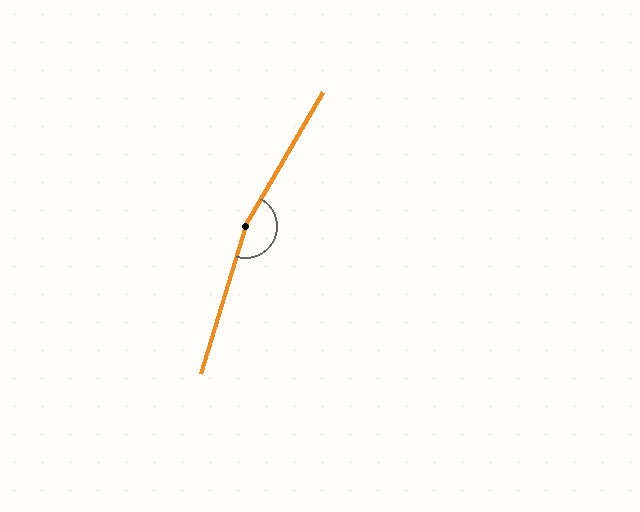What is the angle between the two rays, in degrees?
Approximately 167 degrees.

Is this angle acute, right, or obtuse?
It is obtuse.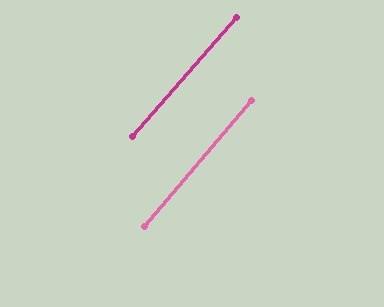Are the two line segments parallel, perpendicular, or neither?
Parallel — their directions differ by only 0.6°.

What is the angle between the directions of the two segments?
Approximately 1 degree.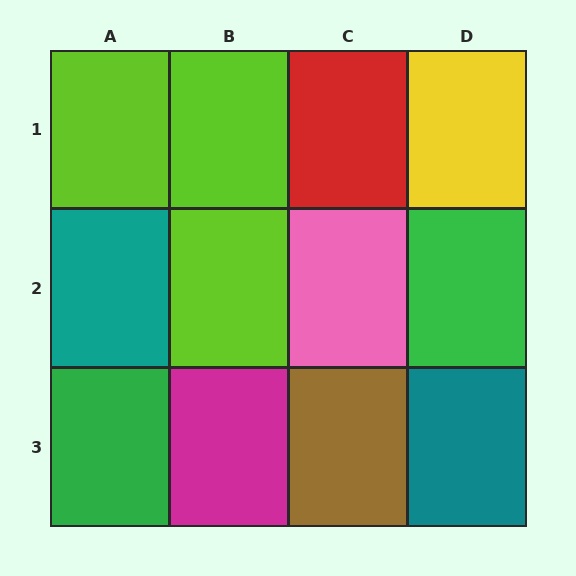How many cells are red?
1 cell is red.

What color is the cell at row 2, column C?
Pink.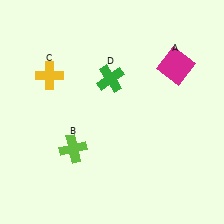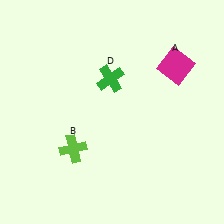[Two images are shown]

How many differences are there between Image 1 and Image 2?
There is 1 difference between the two images.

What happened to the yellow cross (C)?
The yellow cross (C) was removed in Image 2. It was in the top-left area of Image 1.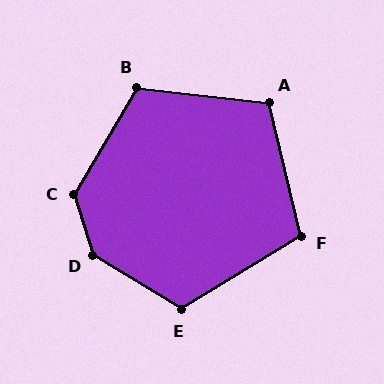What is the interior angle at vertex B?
Approximately 114 degrees (obtuse).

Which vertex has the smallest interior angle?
F, at approximately 108 degrees.